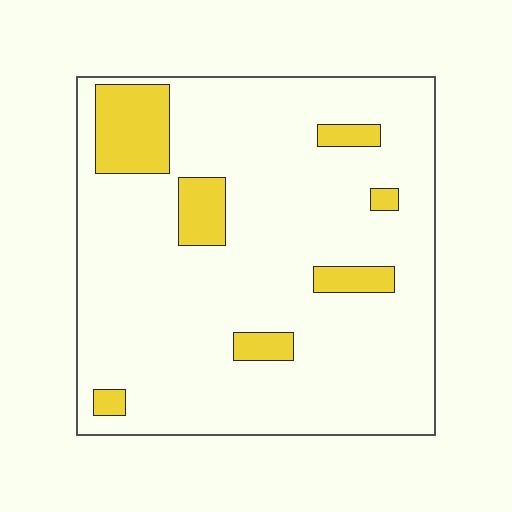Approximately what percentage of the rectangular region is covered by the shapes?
Approximately 15%.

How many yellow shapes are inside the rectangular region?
7.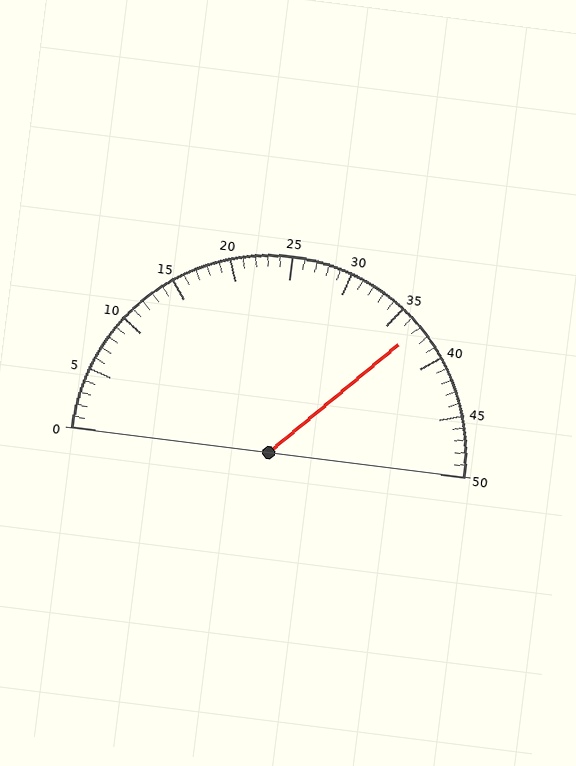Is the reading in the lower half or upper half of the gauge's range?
The reading is in the upper half of the range (0 to 50).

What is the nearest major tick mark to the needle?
The nearest major tick mark is 35.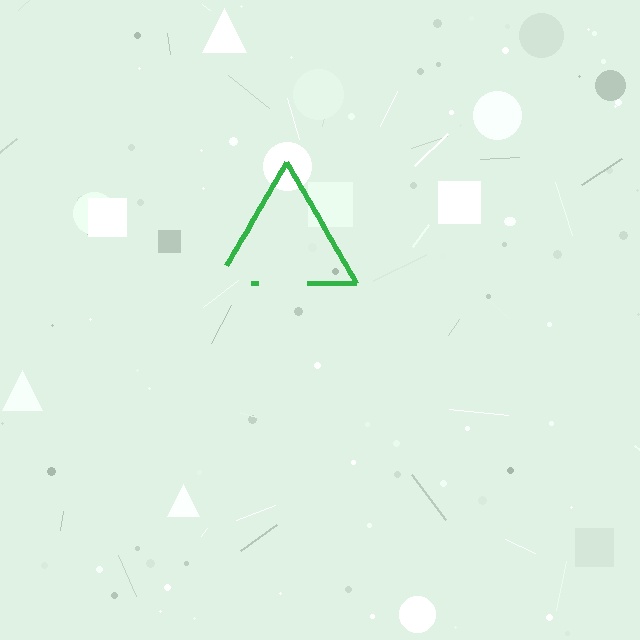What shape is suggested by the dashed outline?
The dashed outline suggests a triangle.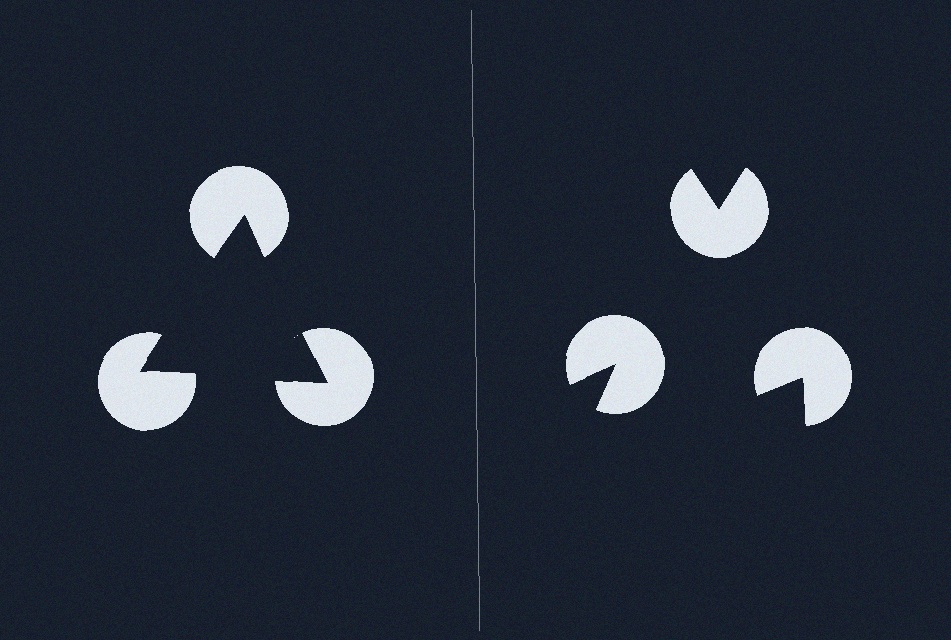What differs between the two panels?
The pac-man discs are positioned identically on both sides; only the wedge orientations differ. On the left they align to a triangle; on the right they are misaligned.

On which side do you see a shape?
An illusory triangle appears on the left side. On the right side the wedge cuts are rotated, so no coherent shape forms.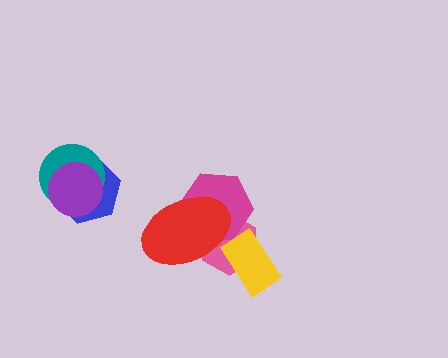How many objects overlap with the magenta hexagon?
2 objects overlap with the magenta hexagon.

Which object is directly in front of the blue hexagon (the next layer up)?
The teal circle is directly in front of the blue hexagon.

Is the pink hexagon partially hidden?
Yes, it is partially covered by another shape.